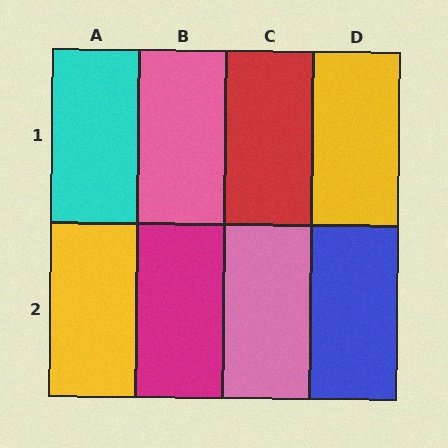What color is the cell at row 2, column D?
Blue.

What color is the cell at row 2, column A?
Yellow.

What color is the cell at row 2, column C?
Pink.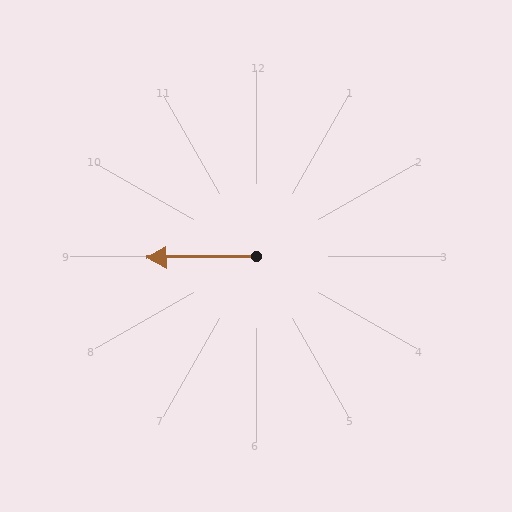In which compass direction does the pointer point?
West.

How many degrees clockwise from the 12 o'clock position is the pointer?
Approximately 269 degrees.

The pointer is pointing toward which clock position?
Roughly 9 o'clock.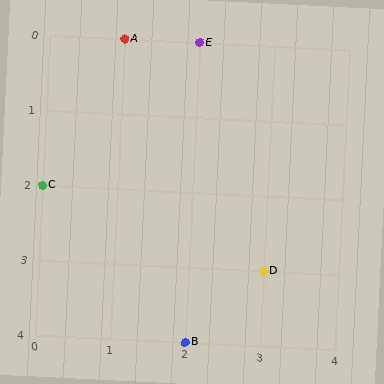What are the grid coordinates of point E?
Point E is at grid coordinates (2, 0).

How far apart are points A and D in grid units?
Points A and D are 2 columns and 3 rows apart (about 3.6 grid units diagonally).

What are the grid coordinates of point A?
Point A is at grid coordinates (1, 0).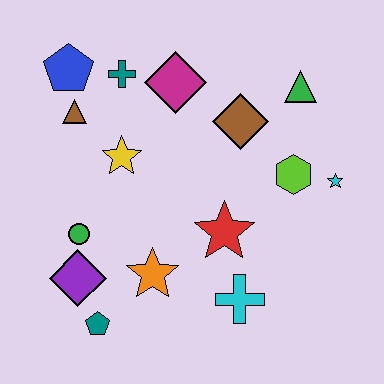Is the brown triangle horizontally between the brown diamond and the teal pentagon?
No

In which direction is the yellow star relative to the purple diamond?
The yellow star is above the purple diamond.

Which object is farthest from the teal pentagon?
The green triangle is farthest from the teal pentagon.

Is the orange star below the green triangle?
Yes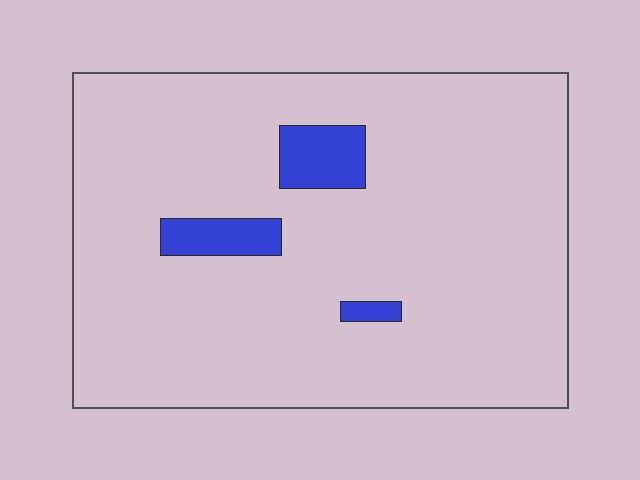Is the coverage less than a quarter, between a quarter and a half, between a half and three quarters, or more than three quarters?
Less than a quarter.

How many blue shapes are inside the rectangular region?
3.